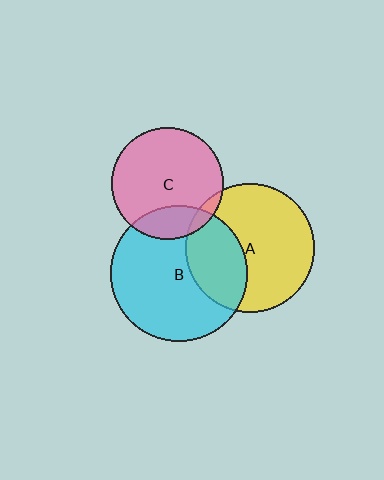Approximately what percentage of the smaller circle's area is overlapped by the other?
Approximately 20%.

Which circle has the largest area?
Circle B (cyan).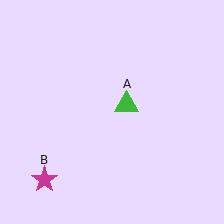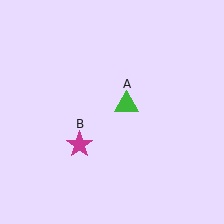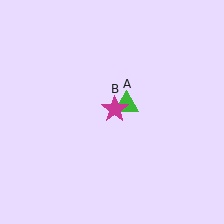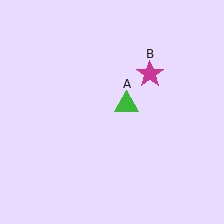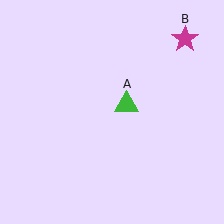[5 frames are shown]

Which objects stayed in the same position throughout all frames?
Green triangle (object A) remained stationary.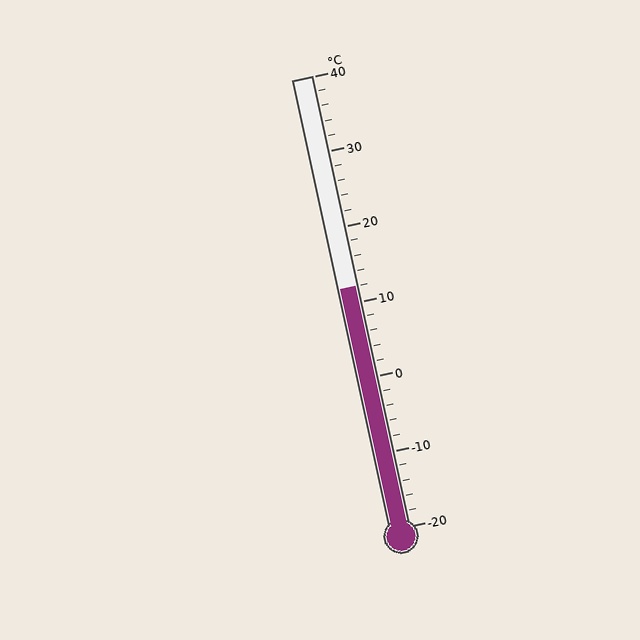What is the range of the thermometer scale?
The thermometer scale ranges from -20°C to 40°C.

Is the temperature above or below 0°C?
The temperature is above 0°C.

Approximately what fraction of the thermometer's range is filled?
The thermometer is filled to approximately 55% of its range.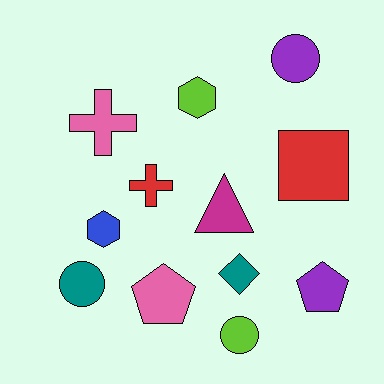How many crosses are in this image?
There are 2 crosses.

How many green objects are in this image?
There are no green objects.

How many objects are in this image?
There are 12 objects.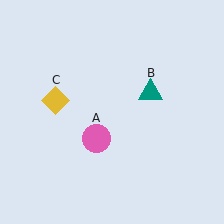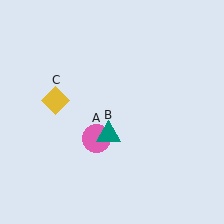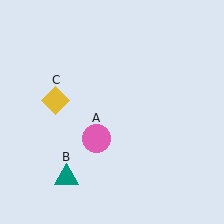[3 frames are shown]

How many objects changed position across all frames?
1 object changed position: teal triangle (object B).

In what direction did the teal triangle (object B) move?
The teal triangle (object B) moved down and to the left.